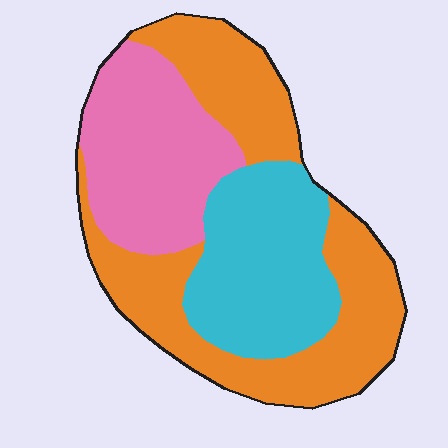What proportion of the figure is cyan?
Cyan covers around 30% of the figure.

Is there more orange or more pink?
Orange.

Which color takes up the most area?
Orange, at roughly 45%.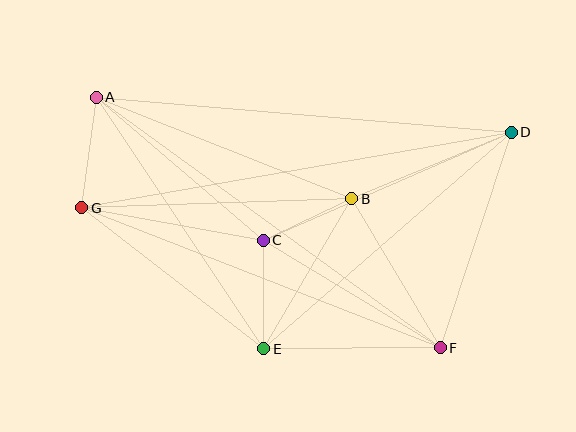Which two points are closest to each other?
Points B and C are closest to each other.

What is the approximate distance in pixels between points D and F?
The distance between D and F is approximately 227 pixels.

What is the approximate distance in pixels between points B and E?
The distance between B and E is approximately 174 pixels.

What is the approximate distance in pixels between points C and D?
The distance between C and D is approximately 271 pixels.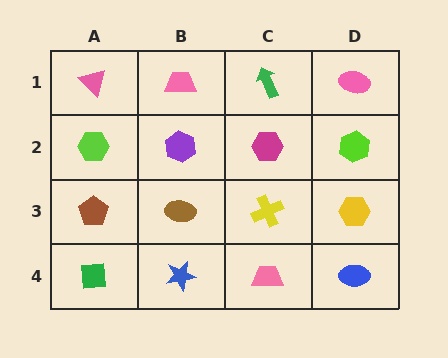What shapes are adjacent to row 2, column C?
A green arrow (row 1, column C), a yellow cross (row 3, column C), a purple hexagon (row 2, column B), a lime hexagon (row 2, column D).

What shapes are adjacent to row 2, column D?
A pink ellipse (row 1, column D), a yellow hexagon (row 3, column D), a magenta hexagon (row 2, column C).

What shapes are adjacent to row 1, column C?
A magenta hexagon (row 2, column C), a pink trapezoid (row 1, column B), a pink ellipse (row 1, column D).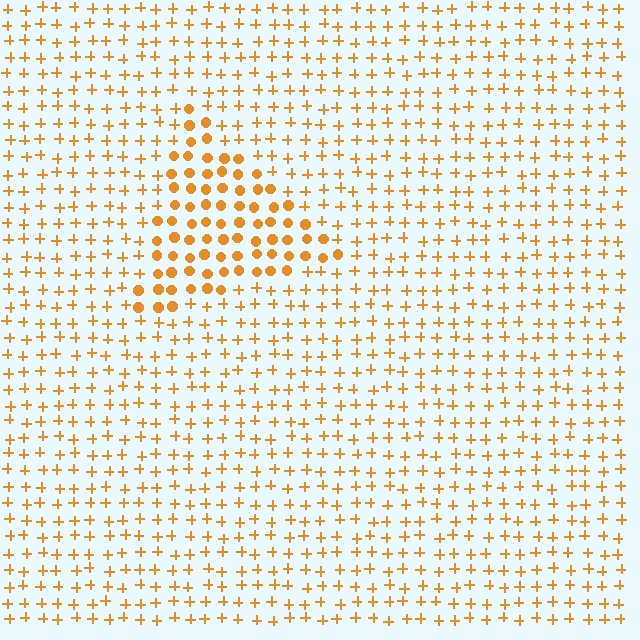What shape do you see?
I see a triangle.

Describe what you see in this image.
The image is filled with small orange elements arranged in a uniform grid. A triangle-shaped region contains circles, while the surrounding area contains plus signs. The boundary is defined purely by the change in element shape.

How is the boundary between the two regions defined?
The boundary is defined by a change in element shape: circles inside vs. plus signs outside. All elements share the same color and spacing.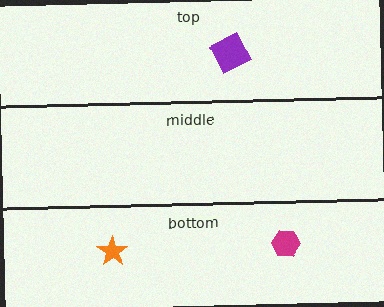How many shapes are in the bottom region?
2.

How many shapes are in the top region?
1.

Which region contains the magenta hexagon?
The bottom region.